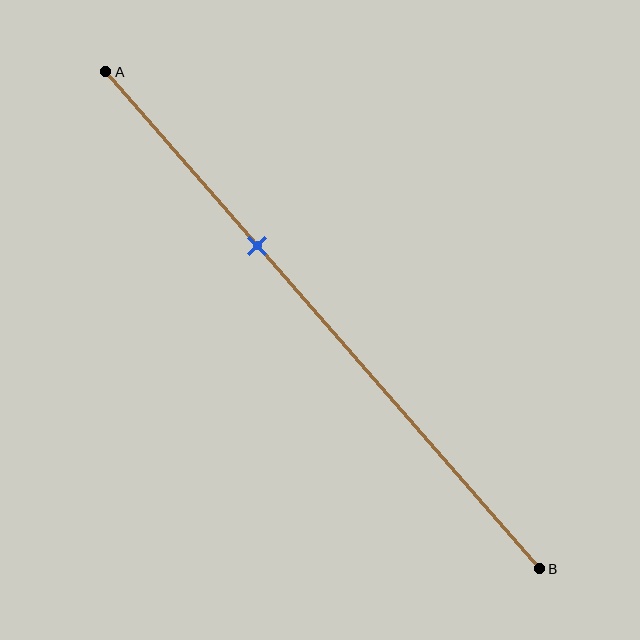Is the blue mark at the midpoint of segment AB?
No, the mark is at about 35% from A, not at the 50% midpoint.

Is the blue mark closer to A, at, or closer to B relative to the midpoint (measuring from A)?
The blue mark is closer to point A than the midpoint of segment AB.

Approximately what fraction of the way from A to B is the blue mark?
The blue mark is approximately 35% of the way from A to B.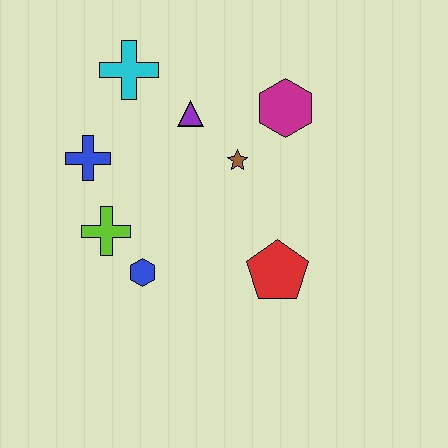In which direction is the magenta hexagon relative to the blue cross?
The magenta hexagon is to the right of the blue cross.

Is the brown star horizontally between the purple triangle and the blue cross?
No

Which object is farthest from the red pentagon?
The cyan cross is farthest from the red pentagon.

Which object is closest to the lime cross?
The blue hexagon is closest to the lime cross.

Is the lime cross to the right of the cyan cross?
No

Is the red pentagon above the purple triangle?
No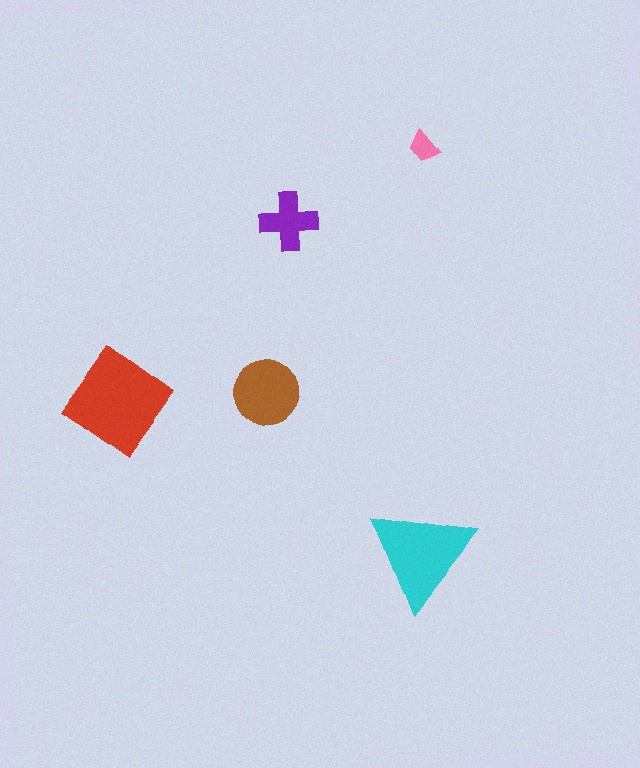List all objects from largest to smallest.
The red diamond, the cyan triangle, the brown circle, the purple cross, the pink trapezoid.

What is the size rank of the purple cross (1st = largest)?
4th.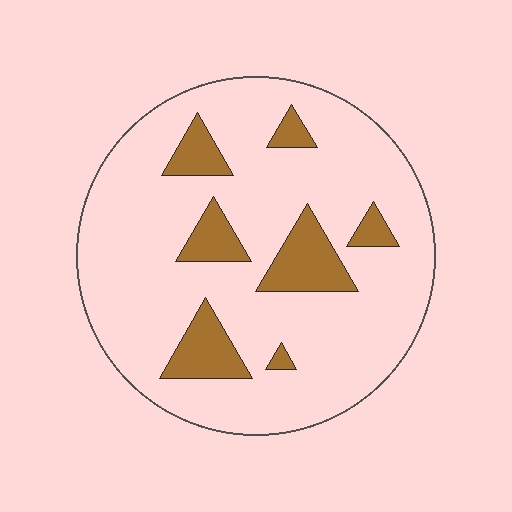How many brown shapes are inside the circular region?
7.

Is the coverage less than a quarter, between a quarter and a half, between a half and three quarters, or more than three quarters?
Less than a quarter.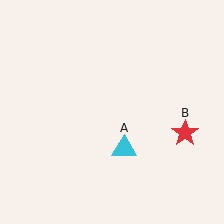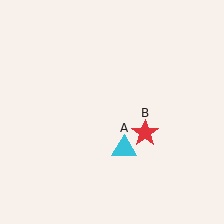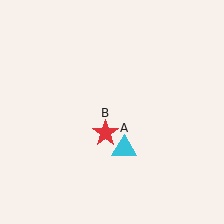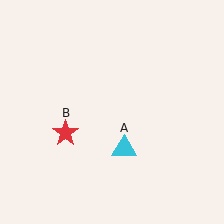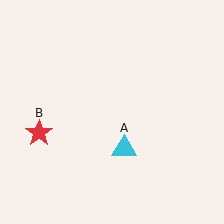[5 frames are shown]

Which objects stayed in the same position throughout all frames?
Cyan triangle (object A) remained stationary.